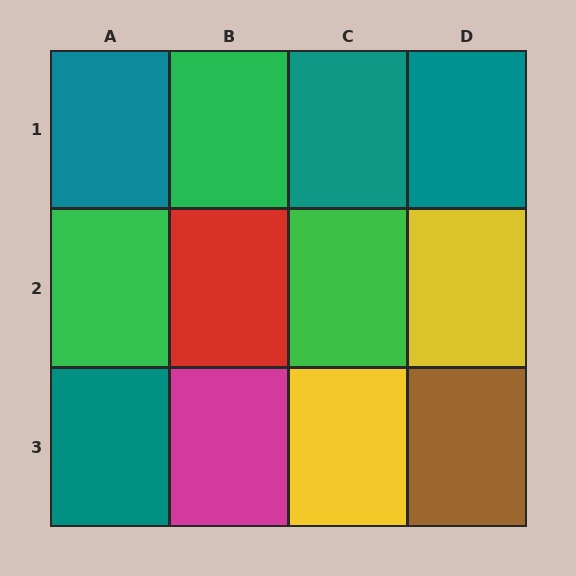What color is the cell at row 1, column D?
Teal.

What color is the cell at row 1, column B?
Green.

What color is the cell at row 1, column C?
Teal.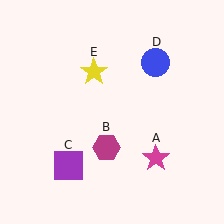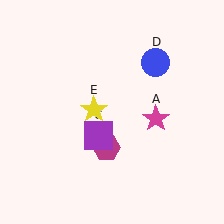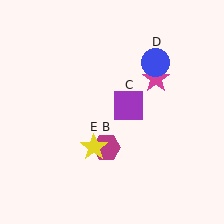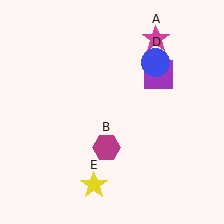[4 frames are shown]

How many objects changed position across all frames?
3 objects changed position: magenta star (object A), purple square (object C), yellow star (object E).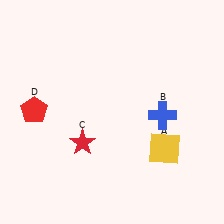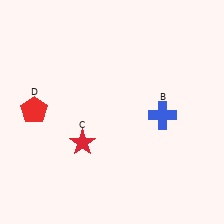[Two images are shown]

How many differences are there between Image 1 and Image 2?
There is 1 difference between the two images.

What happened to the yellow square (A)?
The yellow square (A) was removed in Image 2. It was in the bottom-right area of Image 1.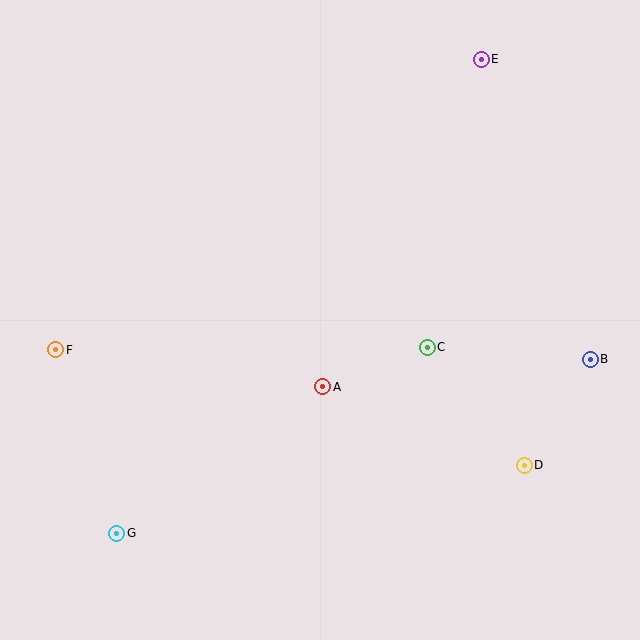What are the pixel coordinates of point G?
Point G is at (117, 533).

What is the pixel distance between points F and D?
The distance between F and D is 483 pixels.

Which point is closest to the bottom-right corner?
Point D is closest to the bottom-right corner.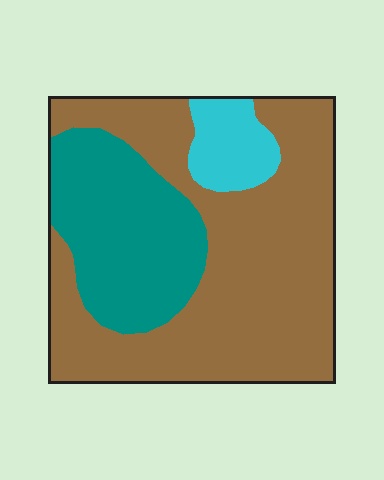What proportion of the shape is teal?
Teal covers roughly 30% of the shape.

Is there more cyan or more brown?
Brown.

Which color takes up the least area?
Cyan, at roughly 10%.